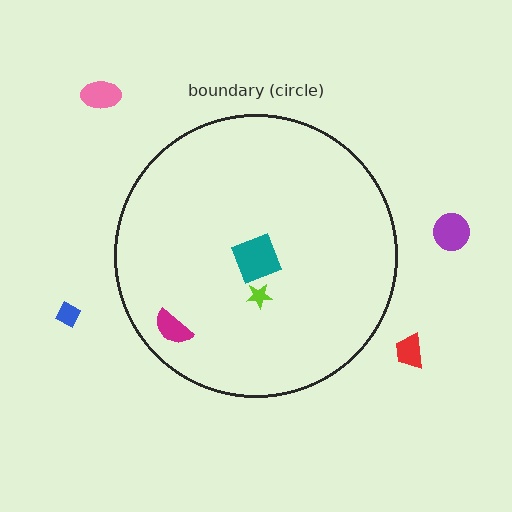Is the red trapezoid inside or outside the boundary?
Outside.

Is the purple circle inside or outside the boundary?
Outside.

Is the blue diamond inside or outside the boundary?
Outside.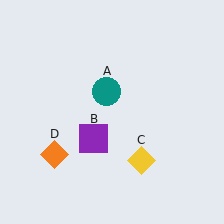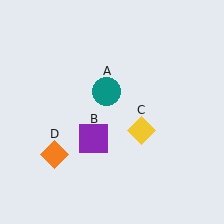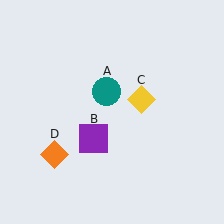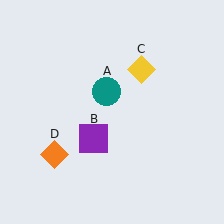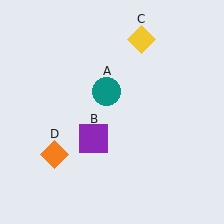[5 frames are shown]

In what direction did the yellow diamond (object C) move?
The yellow diamond (object C) moved up.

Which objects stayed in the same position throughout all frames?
Teal circle (object A) and purple square (object B) and orange diamond (object D) remained stationary.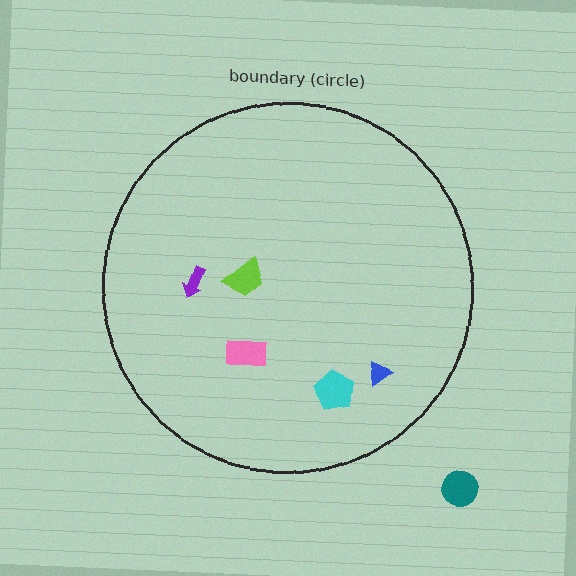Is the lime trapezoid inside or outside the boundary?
Inside.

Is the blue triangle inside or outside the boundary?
Inside.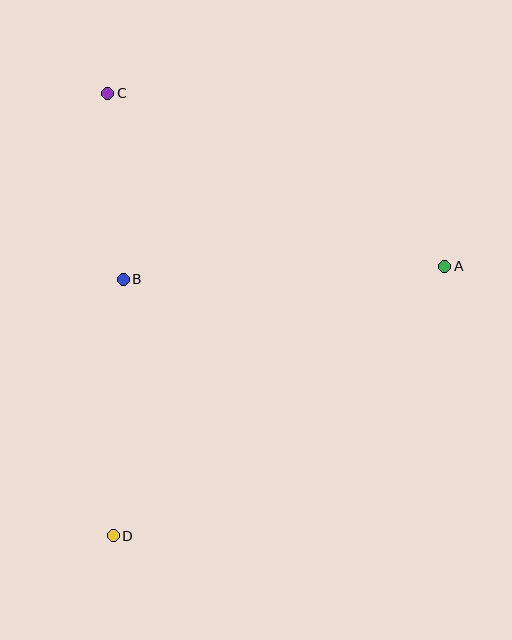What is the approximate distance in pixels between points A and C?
The distance between A and C is approximately 379 pixels.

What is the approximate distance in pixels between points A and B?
The distance between A and B is approximately 322 pixels.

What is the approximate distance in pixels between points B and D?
The distance between B and D is approximately 256 pixels.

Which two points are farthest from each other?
Points C and D are farthest from each other.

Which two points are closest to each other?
Points B and C are closest to each other.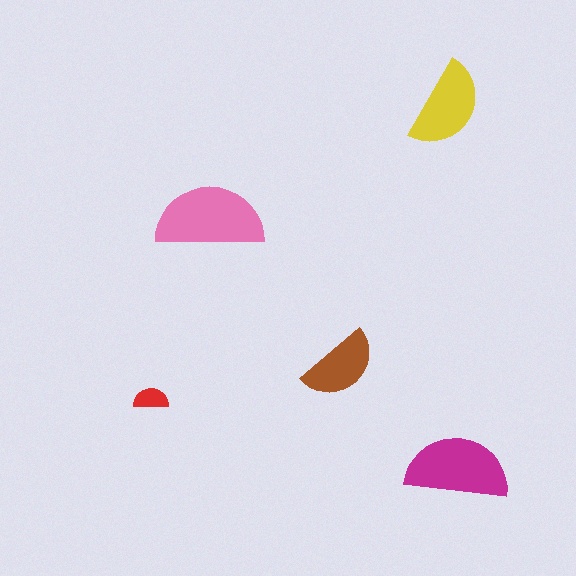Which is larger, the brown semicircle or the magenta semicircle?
The magenta one.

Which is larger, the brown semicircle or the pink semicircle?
The pink one.